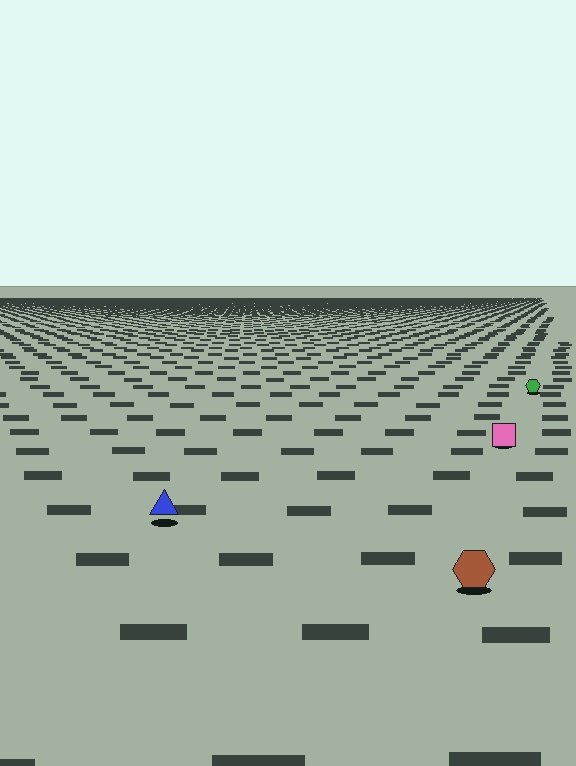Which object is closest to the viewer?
The brown hexagon is closest. The texture marks near it are larger and more spread out.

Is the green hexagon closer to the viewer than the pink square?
No. The pink square is closer — you can tell from the texture gradient: the ground texture is coarser near it.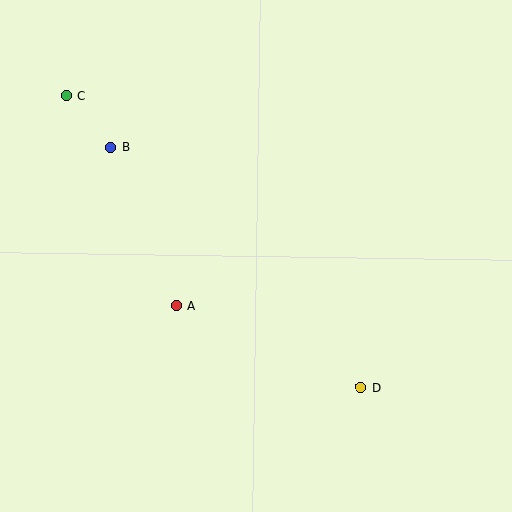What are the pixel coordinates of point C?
Point C is at (67, 96).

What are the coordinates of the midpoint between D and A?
The midpoint between D and A is at (269, 346).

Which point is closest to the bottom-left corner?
Point A is closest to the bottom-left corner.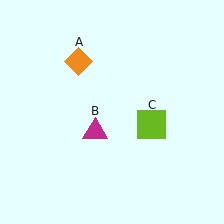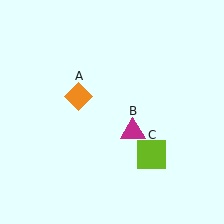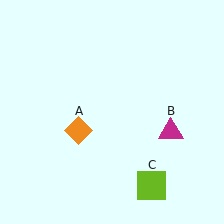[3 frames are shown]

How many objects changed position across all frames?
3 objects changed position: orange diamond (object A), magenta triangle (object B), lime square (object C).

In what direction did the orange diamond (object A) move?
The orange diamond (object A) moved down.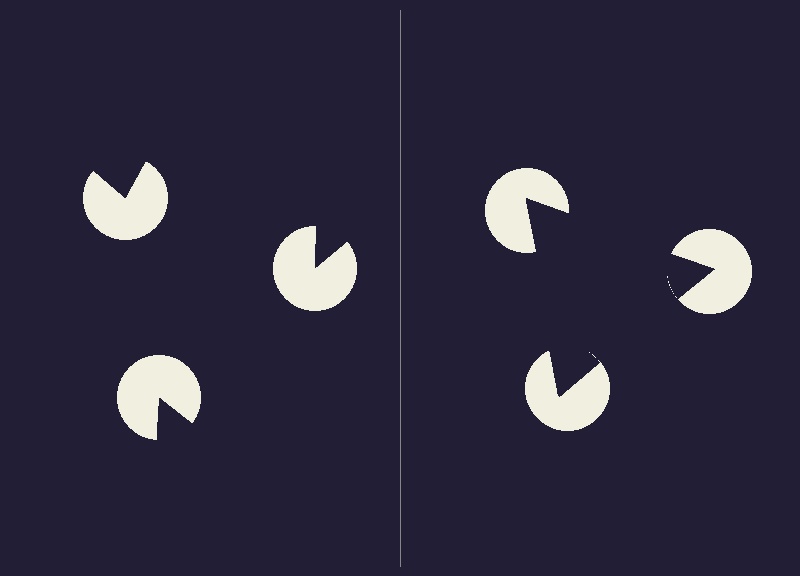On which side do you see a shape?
An illusory triangle appears on the right side. On the left side the wedge cuts are rotated, so no coherent shape forms.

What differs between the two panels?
The pac-man discs are positioned identically on both sides; only the wedge orientations differ. On the right they align to a triangle; on the left they are misaligned.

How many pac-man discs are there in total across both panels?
6 — 3 on each side.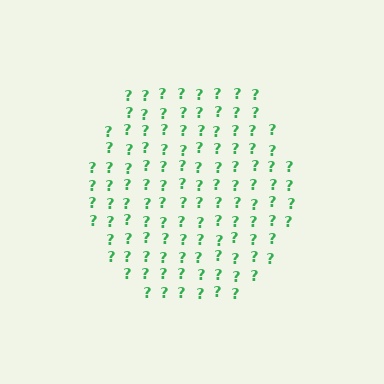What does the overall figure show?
The overall figure shows a hexagon.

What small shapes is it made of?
It is made of small question marks.